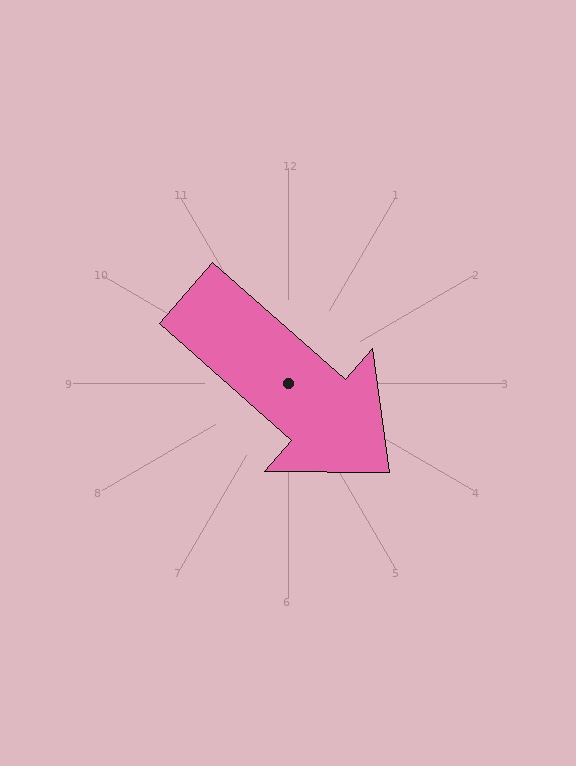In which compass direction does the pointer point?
Southeast.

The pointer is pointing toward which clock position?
Roughly 4 o'clock.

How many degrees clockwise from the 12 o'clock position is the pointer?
Approximately 131 degrees.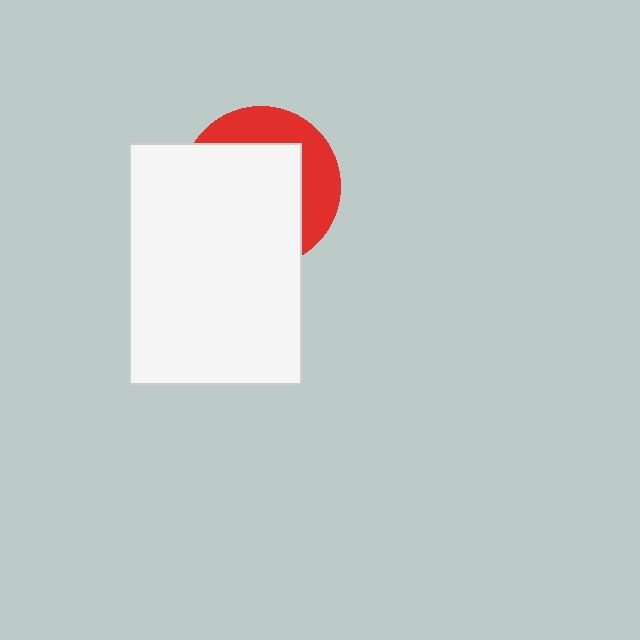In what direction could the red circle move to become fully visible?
The red circle could move toward the upper-right. That would shift it out from behind the white rectangle entirely.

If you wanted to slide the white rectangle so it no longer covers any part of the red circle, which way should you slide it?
Slide it toward the lower-left — that is the most direct way to separate the two shapes.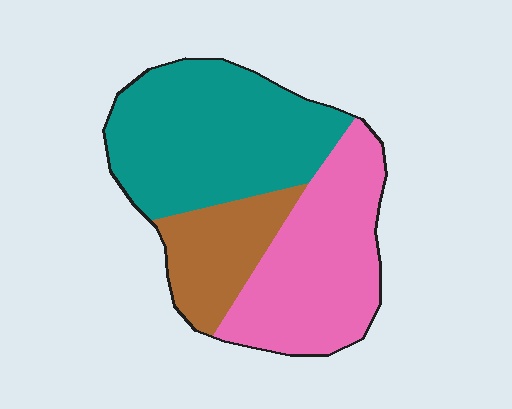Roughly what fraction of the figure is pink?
Pink takes up between a third and a half of the figure.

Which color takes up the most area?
Teal, at roughly 45%.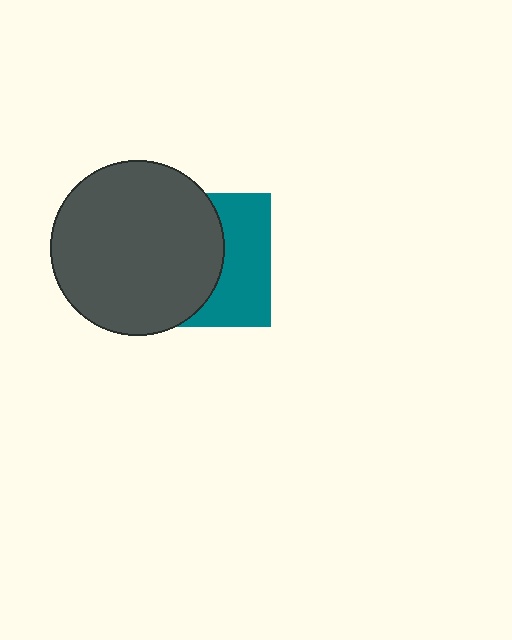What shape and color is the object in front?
The object in front is a dark gray circle.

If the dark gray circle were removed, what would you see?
You would see the complete teal square.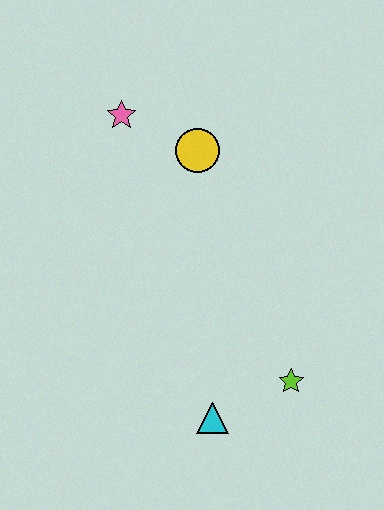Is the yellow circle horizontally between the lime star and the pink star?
Yes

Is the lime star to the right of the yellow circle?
Yes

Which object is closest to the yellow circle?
The pink star is closest to the yellow circle.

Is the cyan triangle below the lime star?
Yes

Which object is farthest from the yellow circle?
The cyan triangle is farthest from the yellow circle.